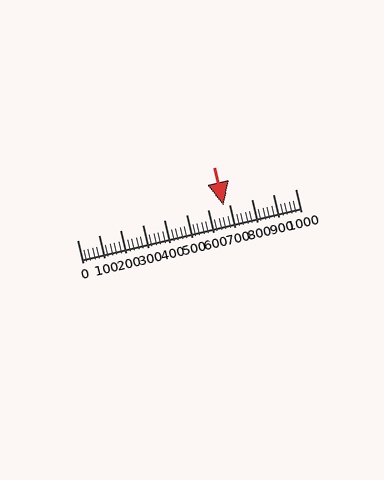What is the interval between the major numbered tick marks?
The major tick marks are spaced 100 units apart.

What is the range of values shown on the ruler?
The ruler shows values from 0 to 1000.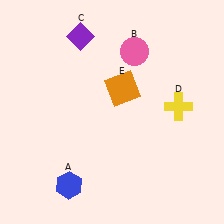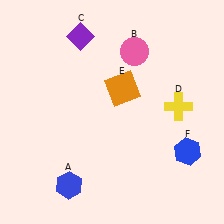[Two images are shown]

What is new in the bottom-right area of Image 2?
A blue hexagon (F) was added in the bottom-right area of Image 2.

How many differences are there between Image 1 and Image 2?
There is 1 difference between the two images.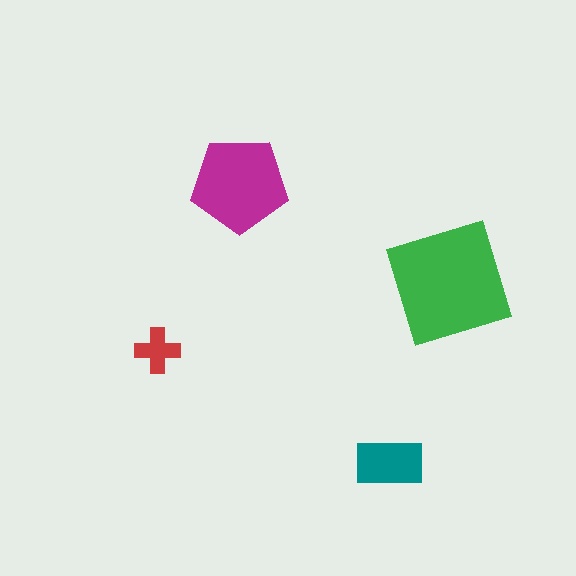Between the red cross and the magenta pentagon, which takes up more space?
The magenta pentagon.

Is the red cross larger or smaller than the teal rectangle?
Smaller.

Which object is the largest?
The green square.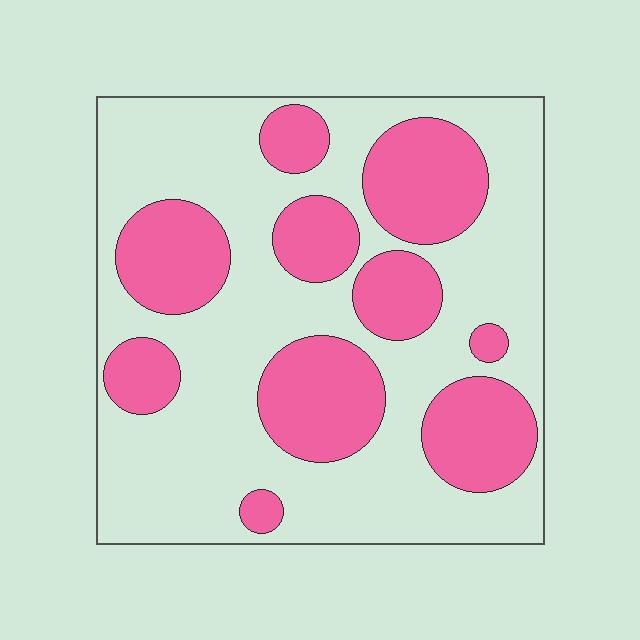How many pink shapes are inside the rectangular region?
10.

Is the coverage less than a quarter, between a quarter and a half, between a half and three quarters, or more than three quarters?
Between a quarter and a half.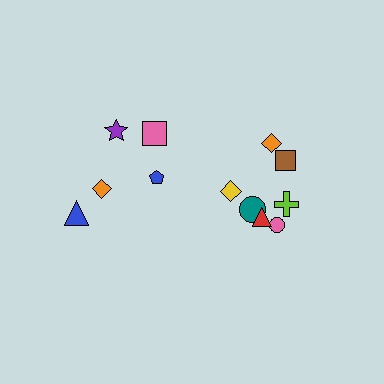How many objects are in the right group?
There are 7 objects.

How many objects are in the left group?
There are 5 objects.